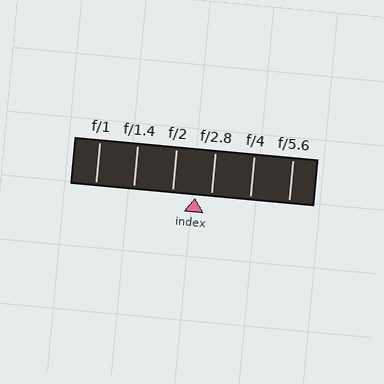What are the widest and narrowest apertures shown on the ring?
The widest aperture shown is f/1 and the narrowest is f/5.6.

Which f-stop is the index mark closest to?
The index mark is closest to f/2.8.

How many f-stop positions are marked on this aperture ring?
There are 6 f-stop positions marked.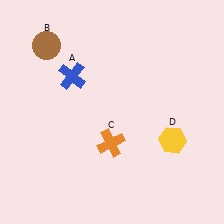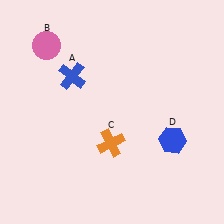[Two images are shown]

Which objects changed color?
B changed from brown to pink. D changed from yellow to blue.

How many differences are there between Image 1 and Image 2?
There are 2 differences between the two images.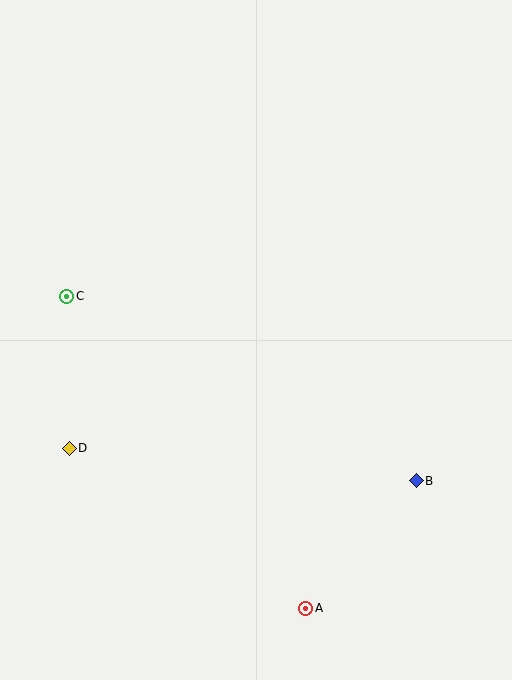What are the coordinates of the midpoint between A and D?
The midpoint between A and D is at (187, 528).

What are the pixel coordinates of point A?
Point A is at (306, 608).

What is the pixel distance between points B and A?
The distance between B and A is 169 pixels.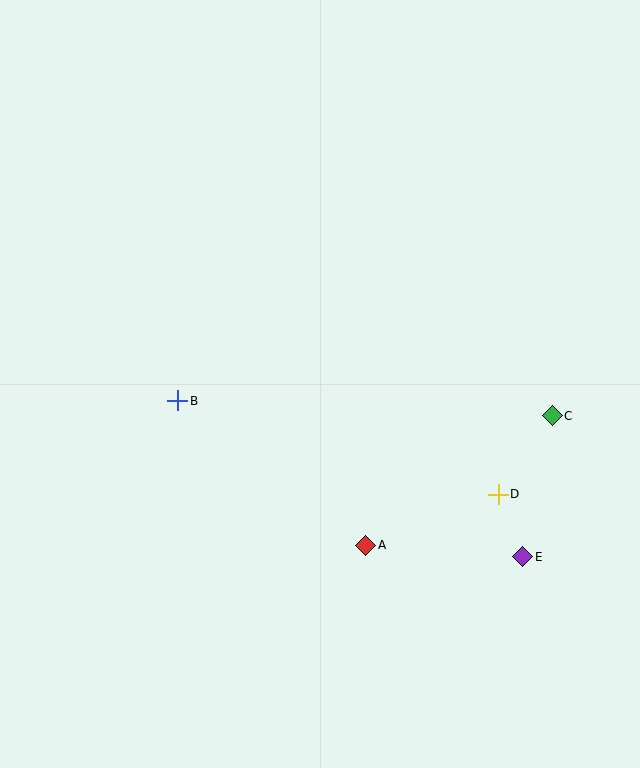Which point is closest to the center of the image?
Point B at (178, 401) is closest to the center.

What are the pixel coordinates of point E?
Point E is at (523, 557).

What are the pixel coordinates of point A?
Point A is at (366, 545).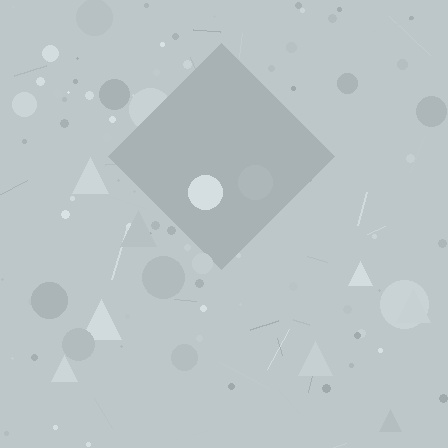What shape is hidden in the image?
A diamond is hidden in the image.